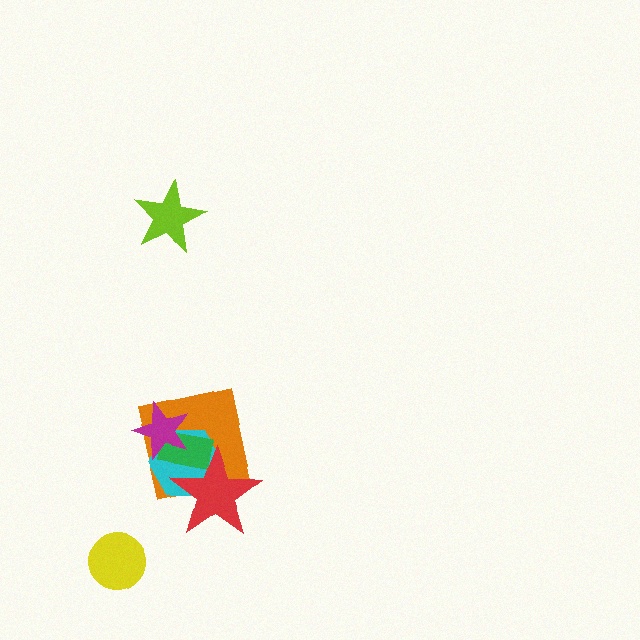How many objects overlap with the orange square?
4 objects overlap with the orange square.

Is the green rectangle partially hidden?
Yes, it is partially covered by another shape.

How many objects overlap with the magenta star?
3 objects overlap with the magenta star.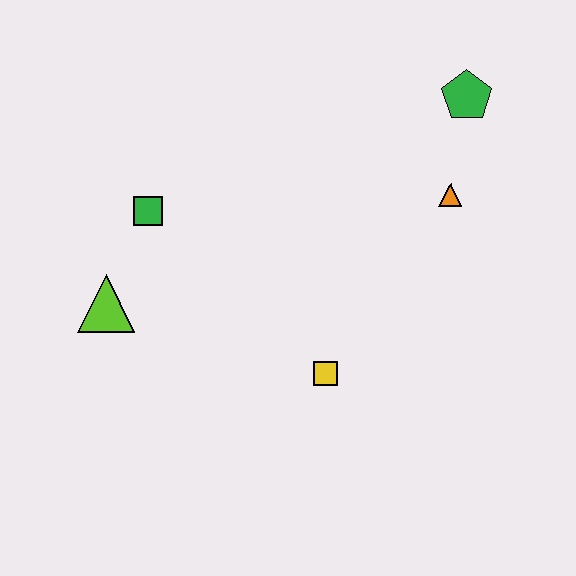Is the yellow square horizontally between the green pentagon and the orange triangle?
No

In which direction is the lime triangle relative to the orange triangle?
The lime triangle is to the left of the orange triangle.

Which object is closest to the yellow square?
The orange triangle is closest to the yellow square.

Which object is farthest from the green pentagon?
The lime triangle is farthest from the green pentagon.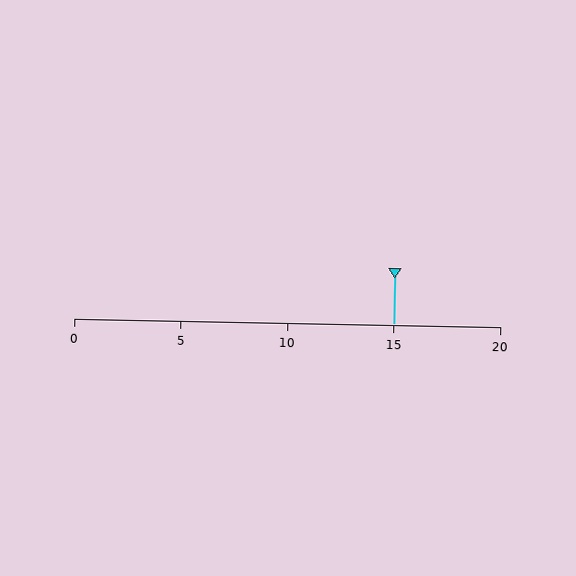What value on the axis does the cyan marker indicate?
The marker indicates approximately 15.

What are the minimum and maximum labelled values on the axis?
The axis runs from 0 to 20.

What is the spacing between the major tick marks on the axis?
The major ticks are spaced 5 apart.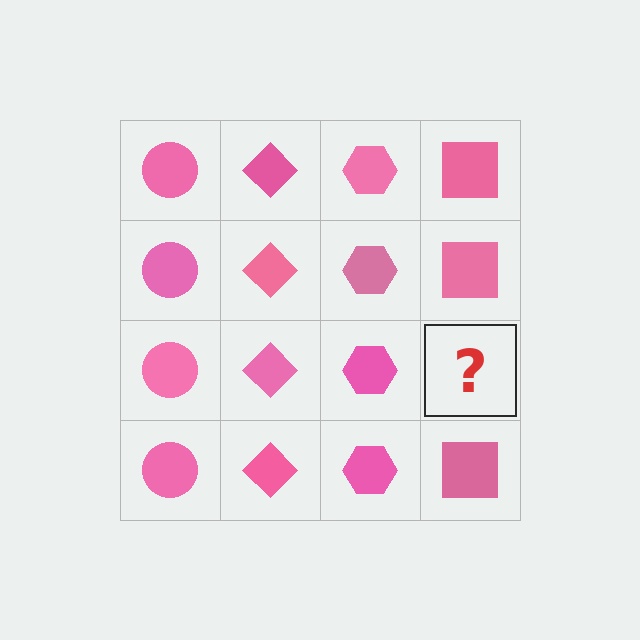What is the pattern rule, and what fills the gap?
The rule is that each column has a consistent shape. The gap should be filled with a pink square.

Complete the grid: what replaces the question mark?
The question mark should be replaced with a pink square.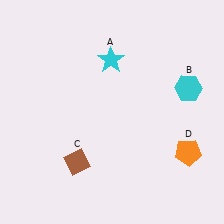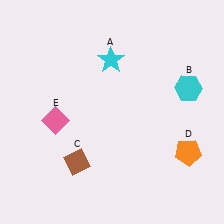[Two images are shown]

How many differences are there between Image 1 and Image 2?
There is 1 difference between the two images.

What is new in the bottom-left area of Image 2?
A pink diamond (E) was added in the bottom-left area of Image 2.